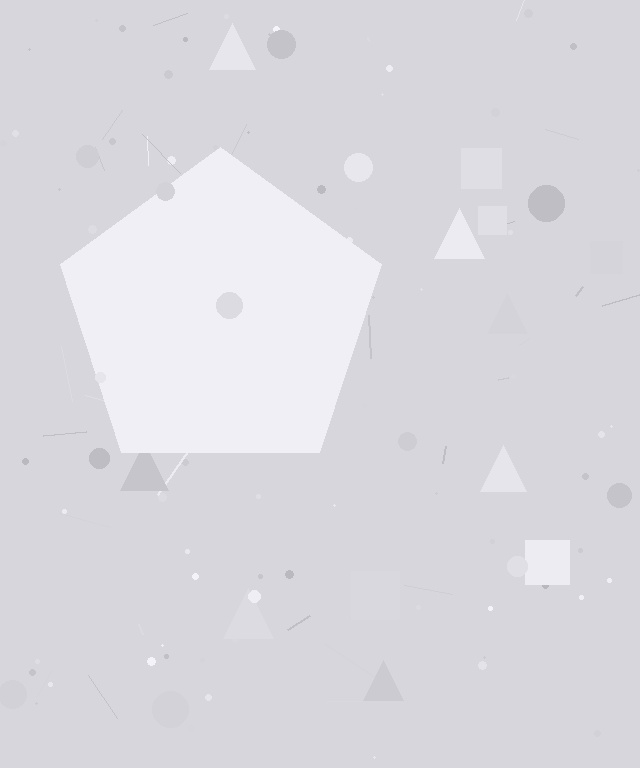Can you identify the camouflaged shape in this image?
The camouflaged shape is a pentagon.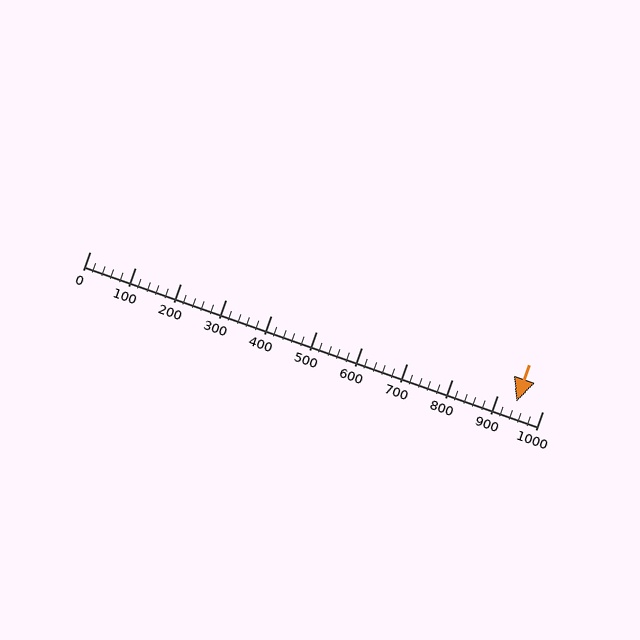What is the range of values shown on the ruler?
The ruler shows values from 0 to 1000.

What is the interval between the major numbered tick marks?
The major tick marks are spaced 100 units apart.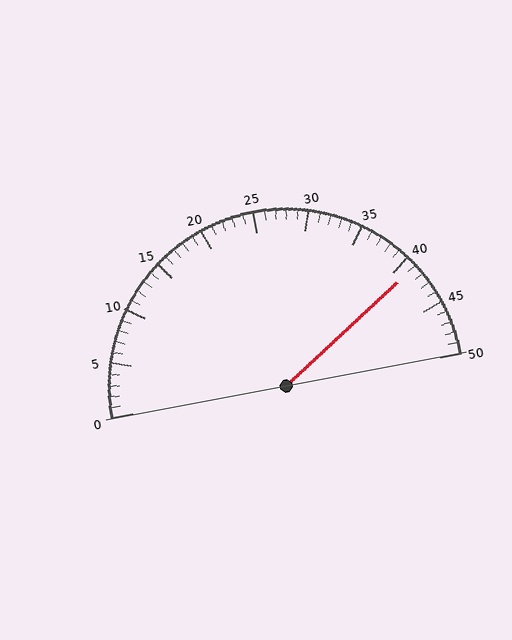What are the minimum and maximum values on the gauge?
The gauge ranges from 0 to 50.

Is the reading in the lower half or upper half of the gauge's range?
The reading is in the upper half of the range (0 to 50).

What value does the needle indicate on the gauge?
The needle indicates approximately 41.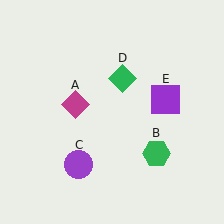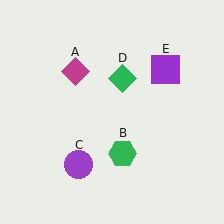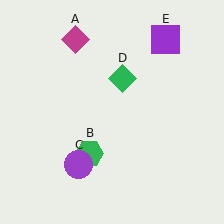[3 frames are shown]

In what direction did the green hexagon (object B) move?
The green hexagon (object B) moved left.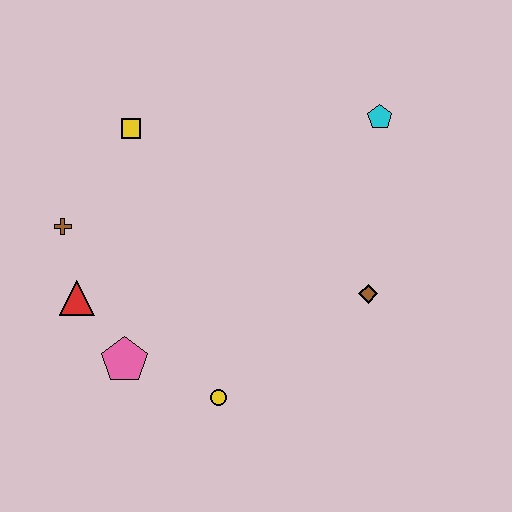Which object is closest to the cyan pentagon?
The brown diamond is closest to the cyan pentagon.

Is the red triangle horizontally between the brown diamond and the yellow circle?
No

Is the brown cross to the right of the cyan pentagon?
No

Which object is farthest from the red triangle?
The cyan pentagon is farthest from the red triangle.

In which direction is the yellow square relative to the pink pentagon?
The yellow square is above the pink pentagon.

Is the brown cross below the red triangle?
No